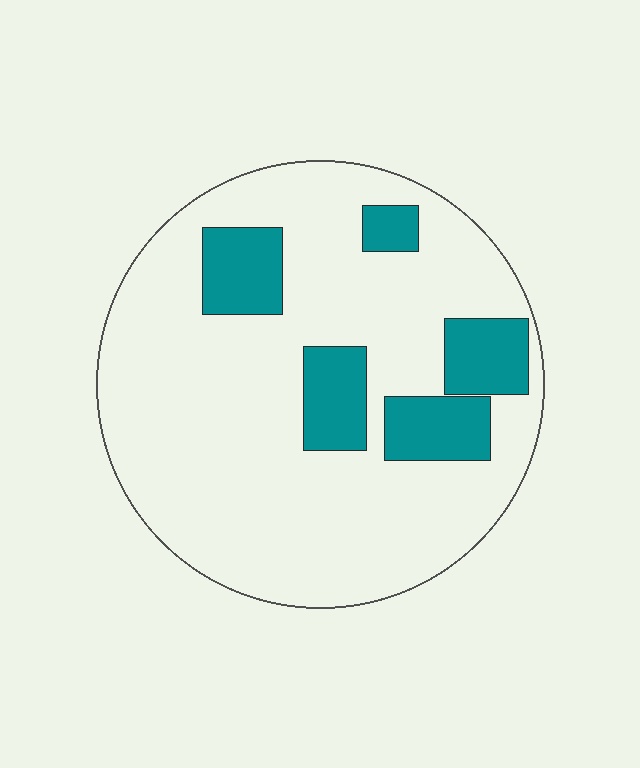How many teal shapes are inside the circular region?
5.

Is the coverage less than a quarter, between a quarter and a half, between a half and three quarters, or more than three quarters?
Less than a quarter.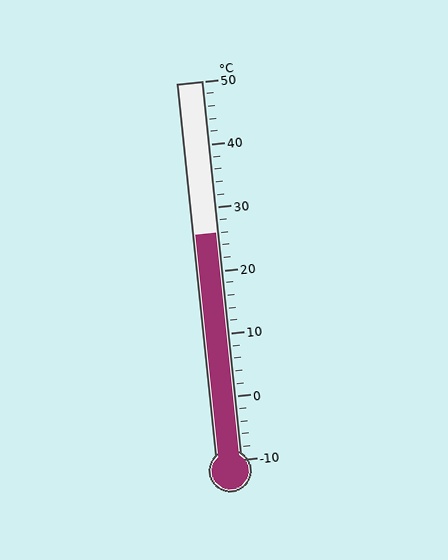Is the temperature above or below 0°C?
The temperature is above 0°C.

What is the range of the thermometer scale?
The thermometer scale ranges from -10°C to 50°C.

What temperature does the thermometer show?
The thermometer shows approximately 26°C.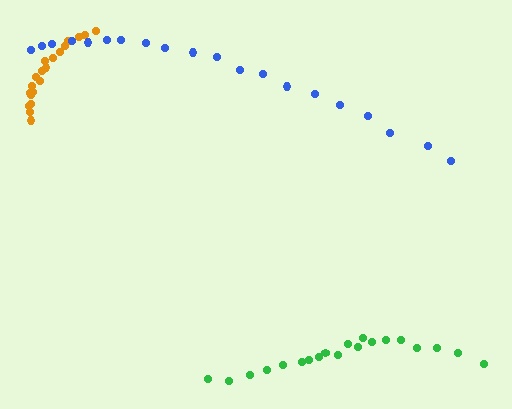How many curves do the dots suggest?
There are 3 distinct paths.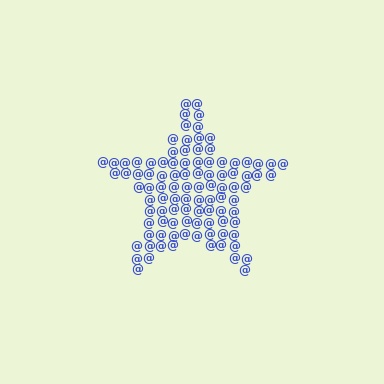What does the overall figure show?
The overall figure shows a star.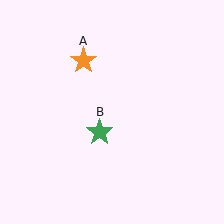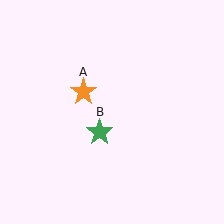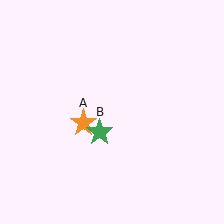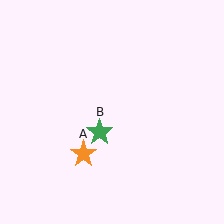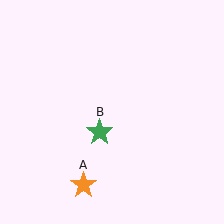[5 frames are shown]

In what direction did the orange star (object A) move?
The orange star (object A) moved down.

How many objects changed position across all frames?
1 object changed position: orange star (object A).